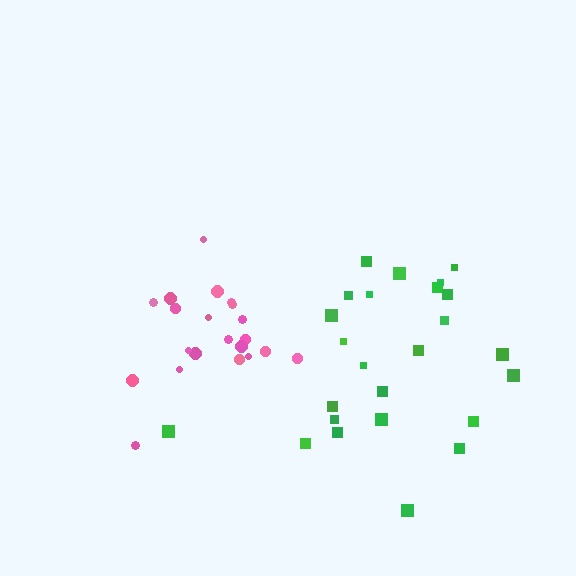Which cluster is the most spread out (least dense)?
Green.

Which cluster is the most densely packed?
Pink.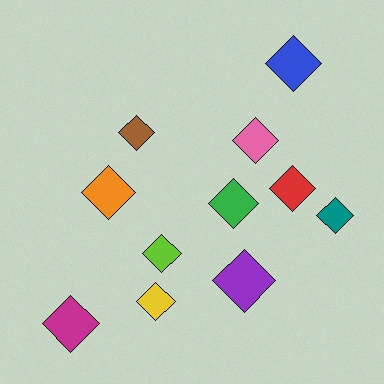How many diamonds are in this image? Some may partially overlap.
There are 11 diamonds.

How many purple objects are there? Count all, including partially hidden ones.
There is 1 purple object.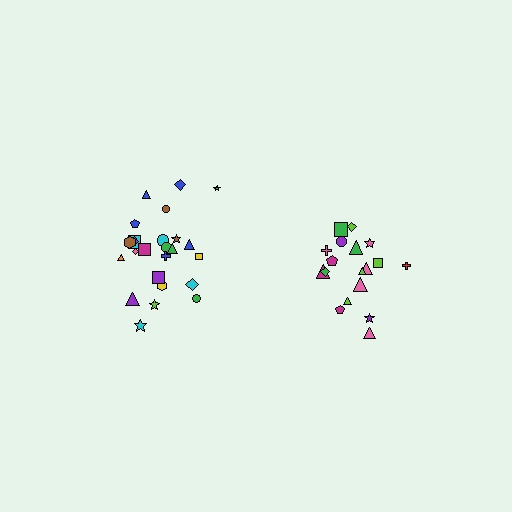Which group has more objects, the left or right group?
The left group.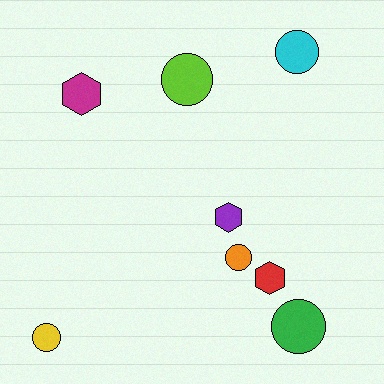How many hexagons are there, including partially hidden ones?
There are 3 hexagons.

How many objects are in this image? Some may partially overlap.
There are 8 objects.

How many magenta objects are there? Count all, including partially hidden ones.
There is 1 magenta object.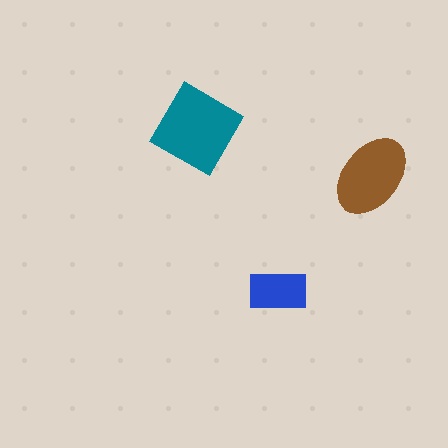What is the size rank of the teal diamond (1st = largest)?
1st.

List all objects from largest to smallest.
The teal diamond, the brown ellipse, the blue rectangle.